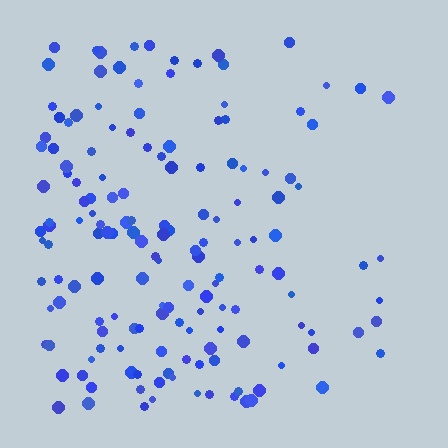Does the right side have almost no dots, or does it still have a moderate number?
Still a moderate number, just noticeably fewer than the left.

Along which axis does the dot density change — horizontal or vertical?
Horizontal.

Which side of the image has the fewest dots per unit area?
The right.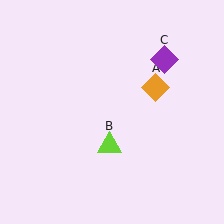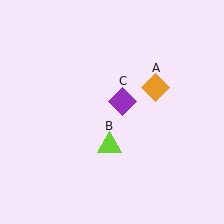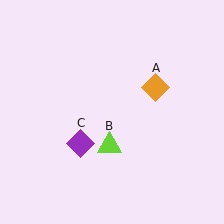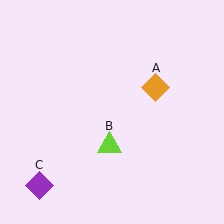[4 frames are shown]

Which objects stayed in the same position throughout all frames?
Orange diamond (object A) and lime triangle (object B) remained stationary.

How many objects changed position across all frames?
1 object changed position: purple diamond (object C).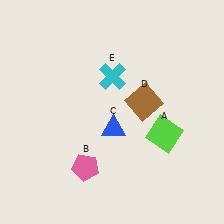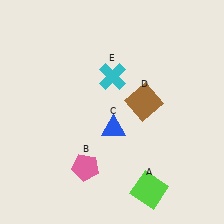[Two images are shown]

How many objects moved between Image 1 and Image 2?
1 object moved between the two images.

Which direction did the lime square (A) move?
The lime square (A) moved down.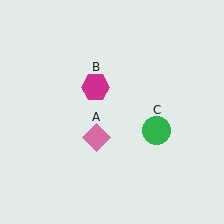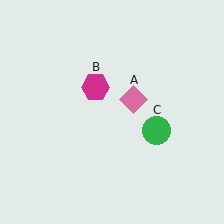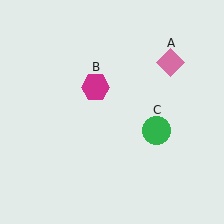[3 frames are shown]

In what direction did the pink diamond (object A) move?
The pink diamond (object A) moved up and to the right.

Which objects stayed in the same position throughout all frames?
Magenta hexagon (object B) and green circle (object C) remained stationary.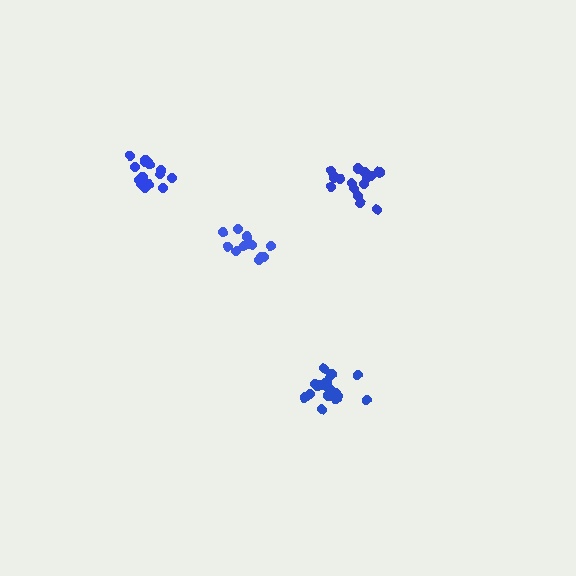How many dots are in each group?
Group 1: 14 dots, Group 2: 17 dots, Group 3: 13 dots, Group 4: 16 dots (60 total).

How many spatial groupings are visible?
There are 4 spatial groupings.